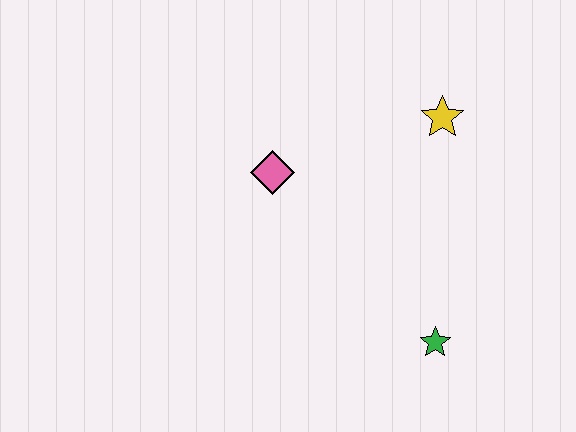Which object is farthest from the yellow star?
The green star is farthest from the yellow star.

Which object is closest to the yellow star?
The pink diamond is closest to the yellow star.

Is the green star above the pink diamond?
No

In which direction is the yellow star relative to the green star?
The yellow star is above the green star.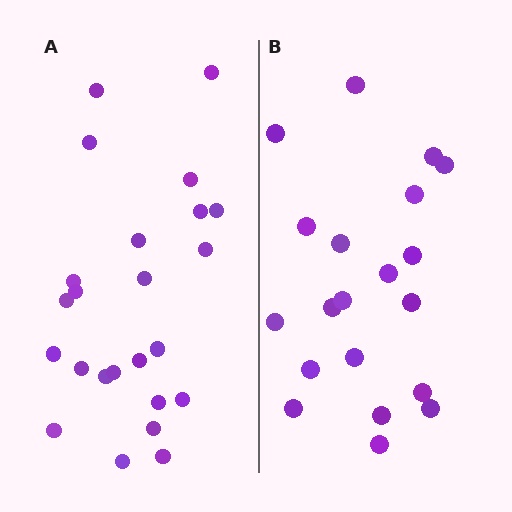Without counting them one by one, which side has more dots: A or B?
Region A (the left region) has more dots.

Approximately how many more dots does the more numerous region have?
Region A has about 4 more dots than region B.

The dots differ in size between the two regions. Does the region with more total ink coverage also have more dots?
No. Region B has more total ink coverage because its dots are larger, but region A actually contains more individual dots. Total area can be misleading — the number of items is what matters here.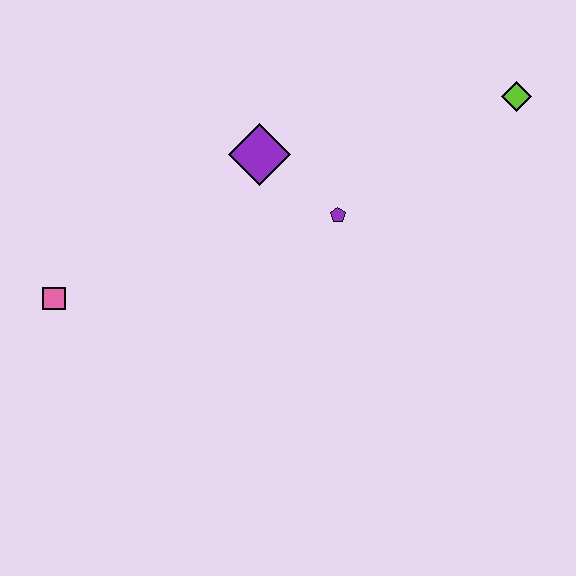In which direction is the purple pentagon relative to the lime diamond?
The purple pentagon is to the left of the lime diamond.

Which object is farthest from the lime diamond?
The pink square is farthest from the lime diamond.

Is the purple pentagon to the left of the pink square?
No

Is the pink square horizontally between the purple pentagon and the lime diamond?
No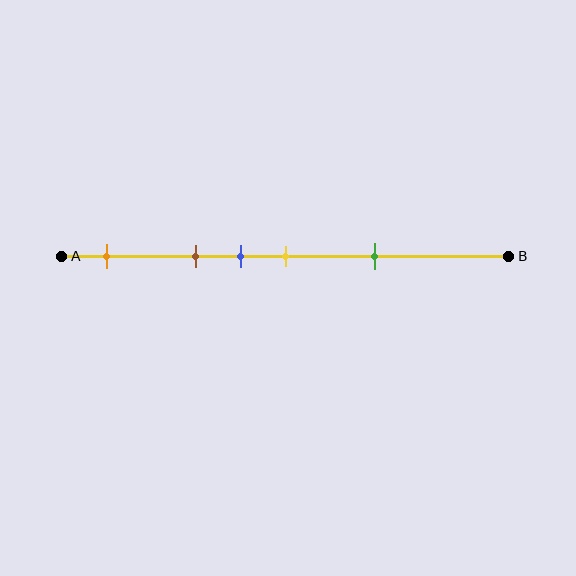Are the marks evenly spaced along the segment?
No, the marks are not evenly spaced.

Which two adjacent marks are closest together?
The blue and yellow marks are the closest adjacent pair.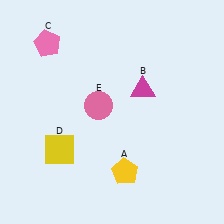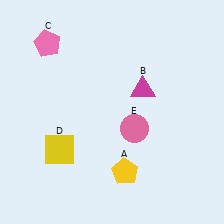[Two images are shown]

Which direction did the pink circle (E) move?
The pink circle (E) moved right.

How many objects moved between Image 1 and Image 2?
1 object moved between the two images.